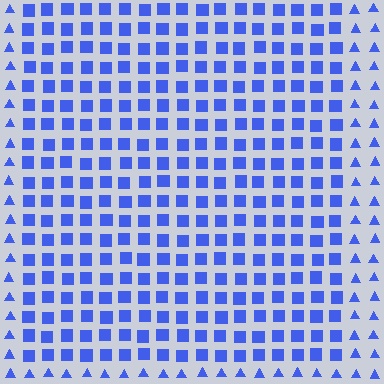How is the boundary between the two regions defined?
The boundary is defined by a change in element shape: squares inside vs. triangles outside. All elements share the same color and spacing.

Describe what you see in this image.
The image is filled with small blue elements arranged in a uniform grid. A rectangle-shaped region contains squares, while the surrounding area contains triangles. The boundary is defined purely by the change in element shape.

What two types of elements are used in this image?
The image uses squares inside the rectangle region and triangles outside it.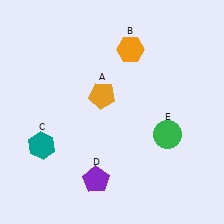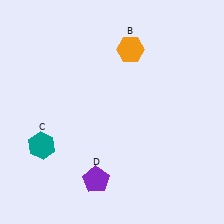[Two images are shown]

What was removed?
The green circle (E), the orange pentagon (A) were removed in Image 2.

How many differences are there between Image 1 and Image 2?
There are 2 differences between the two images.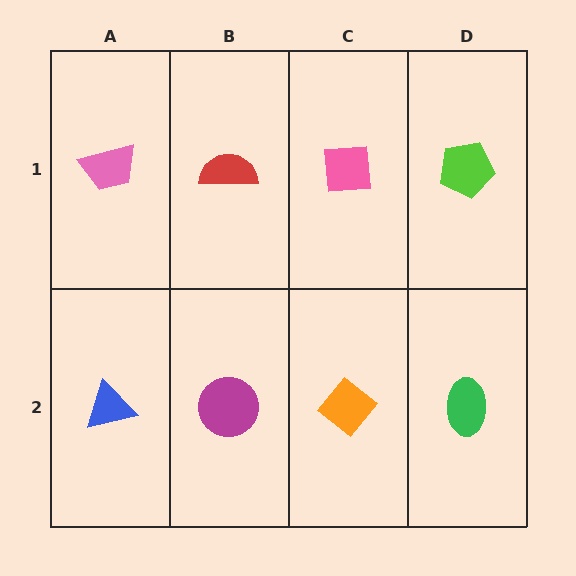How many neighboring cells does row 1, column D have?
2.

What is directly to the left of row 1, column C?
A red semicircle.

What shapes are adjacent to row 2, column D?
A lime pentagon (row 1, column D), an orange diamond (row 2, column C).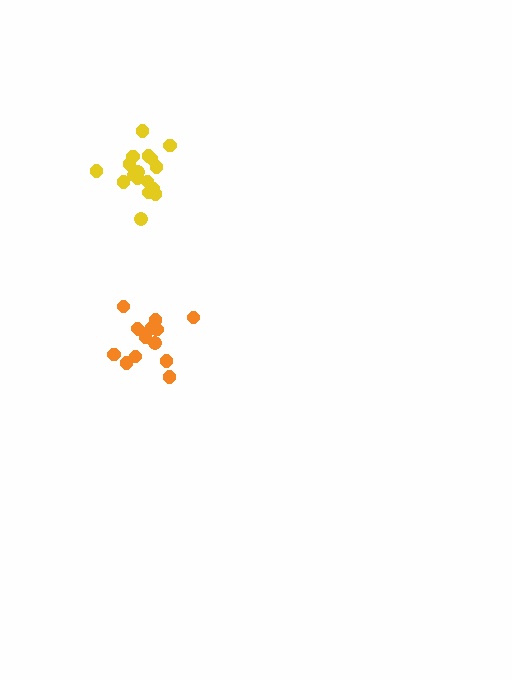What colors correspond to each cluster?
The clusters are colored: orange, yellow.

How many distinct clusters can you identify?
There are 2 distinct clusters.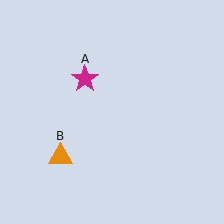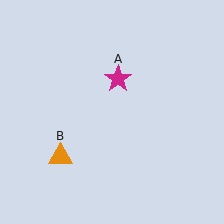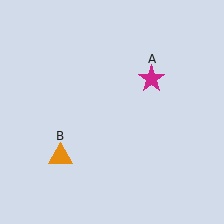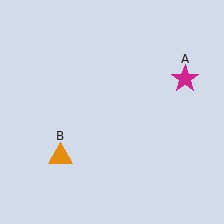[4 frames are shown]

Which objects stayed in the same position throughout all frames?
Orange triangle (object B) remained stationary.